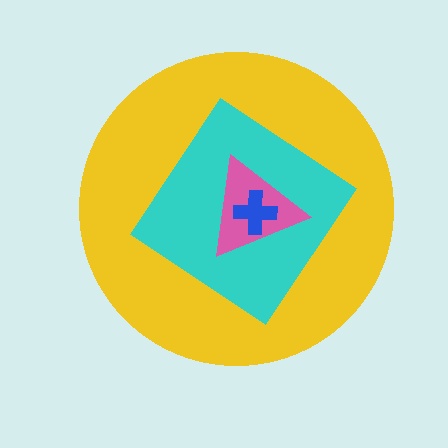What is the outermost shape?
The yellow circle.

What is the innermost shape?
The blue cross.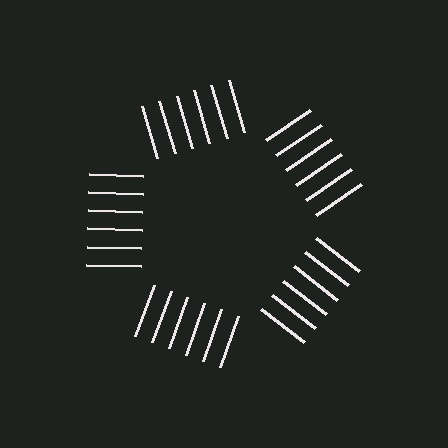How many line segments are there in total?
30 — 6 along each of the 5 edges.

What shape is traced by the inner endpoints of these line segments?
An illusory pentagon — the line segments terminate on its edges but no continuous stroke is drawn.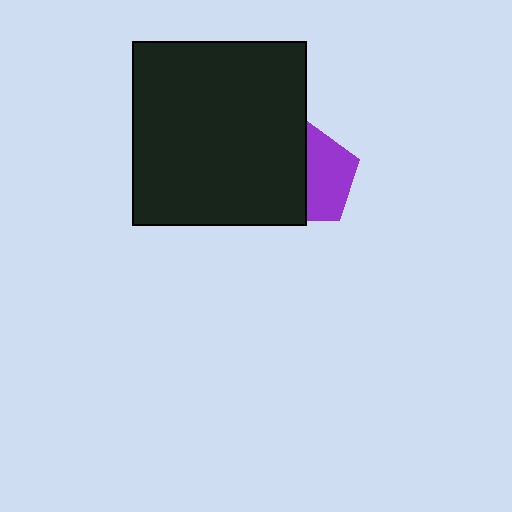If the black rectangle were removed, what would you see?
You would see the complete purple pentagon.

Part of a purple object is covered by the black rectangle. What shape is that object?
It is a pentagon.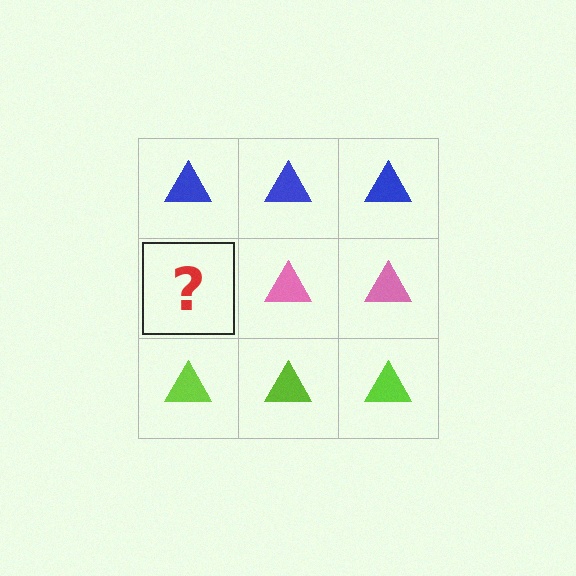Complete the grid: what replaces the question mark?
The question mark should be replaced with a pink triangle.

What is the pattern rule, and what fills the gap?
The rule is that each row has a consistent color. The gap should be filled with a pink triangle.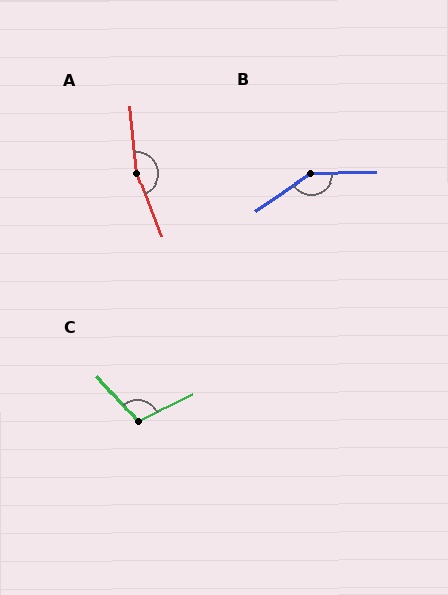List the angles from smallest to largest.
C (106°), B (146°), A (165°).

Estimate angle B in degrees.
Approximately 146 degrees.